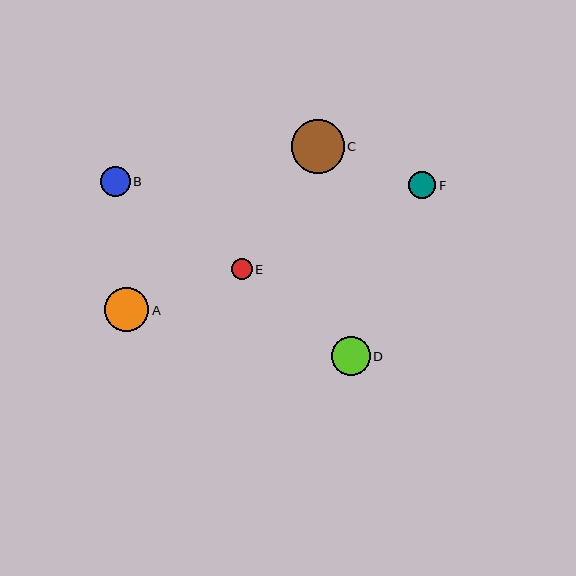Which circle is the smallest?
Circle E is the smallest with a size of approximately 21 pixels.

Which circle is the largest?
Circle C is the largest with a size of approximately 53 pixels.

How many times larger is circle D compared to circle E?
Circle D is approximately 1.8 times the size of circle E.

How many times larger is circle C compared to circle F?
Circle C is approximately 2.0 times the size of circle F.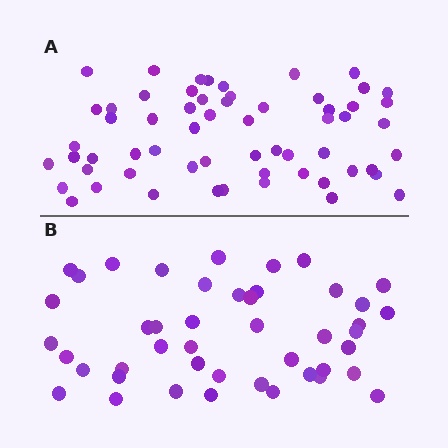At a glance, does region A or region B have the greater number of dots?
Region A (the top region) has more dots.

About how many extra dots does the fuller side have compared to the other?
Region A has approximately 15 more dots than region B.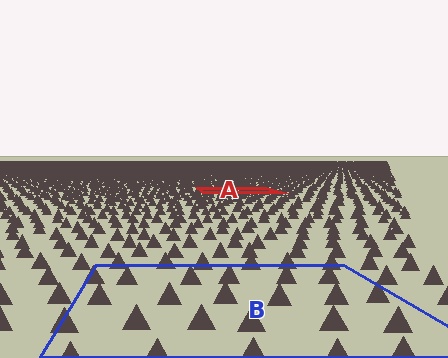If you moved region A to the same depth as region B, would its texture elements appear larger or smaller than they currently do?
They would appear larger. At a closer depth, the same texture elements are projected at a bigger on-screen size.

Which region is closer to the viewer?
Region B is closer. The texture elements there are larger and more spread out.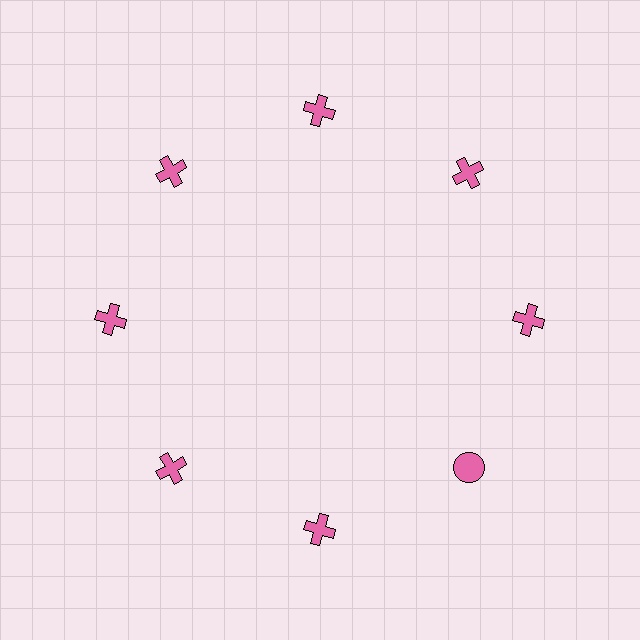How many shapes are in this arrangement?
There are 8 shapes arranged in a ring pattern.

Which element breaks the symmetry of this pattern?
The pink circle at roughly the 4 o'clock position breaks the symmetry. All other shapes are pink crosses.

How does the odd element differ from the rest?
It has a different shape: circle instead of cross.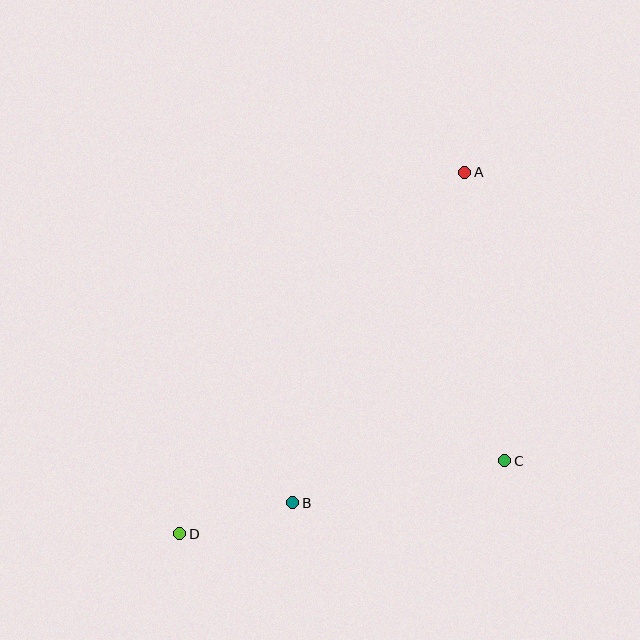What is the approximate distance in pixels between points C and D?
The distance between C and D is approximately 333 pixels.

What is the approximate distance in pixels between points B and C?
The distance between B and C is approximately 216 pixels.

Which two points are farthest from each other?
Points A and D are farthest from each other.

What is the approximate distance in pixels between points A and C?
The distance between A and C is approximately 291 pixels.